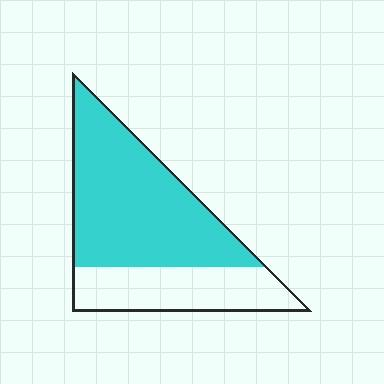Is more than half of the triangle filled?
Yes.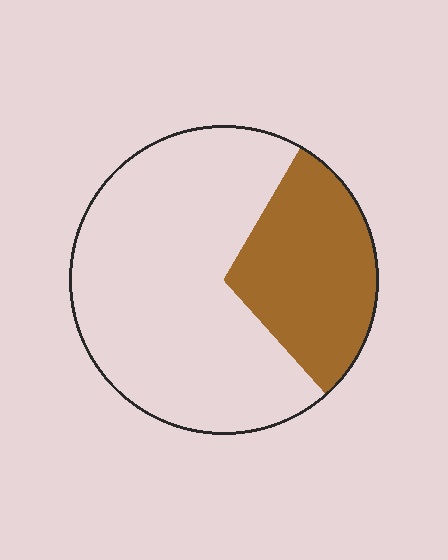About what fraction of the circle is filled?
About one third (1/3).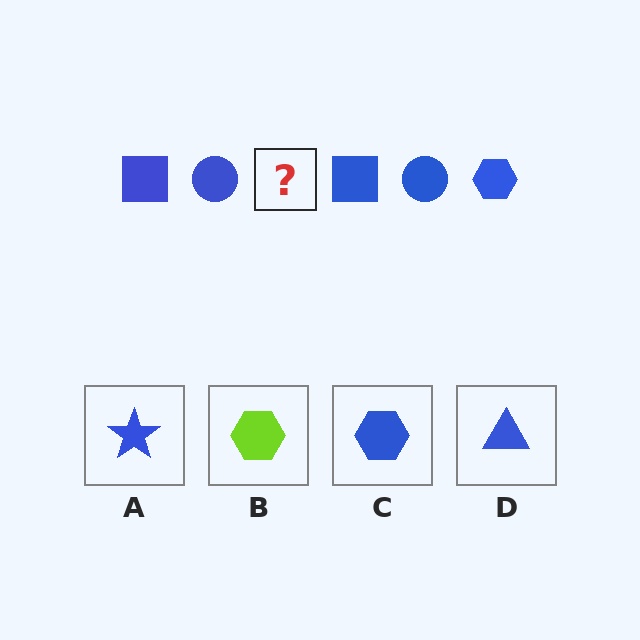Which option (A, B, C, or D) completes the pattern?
C.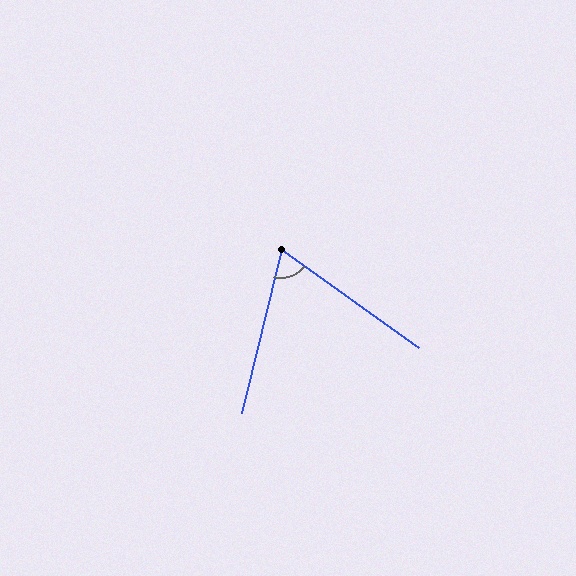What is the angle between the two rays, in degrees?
Approximately 68 degrees.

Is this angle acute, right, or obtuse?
It is acute.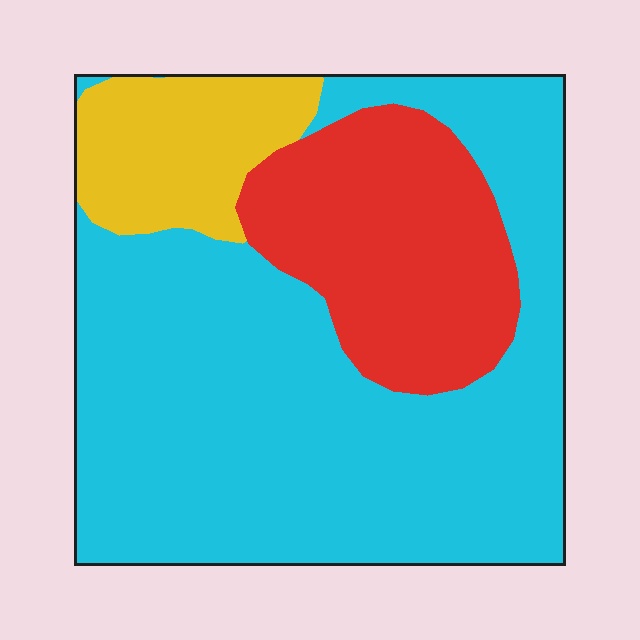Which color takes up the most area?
Cyan, at roughly 65%.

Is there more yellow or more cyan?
Cyan.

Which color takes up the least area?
Yellow, at roughly 15%.